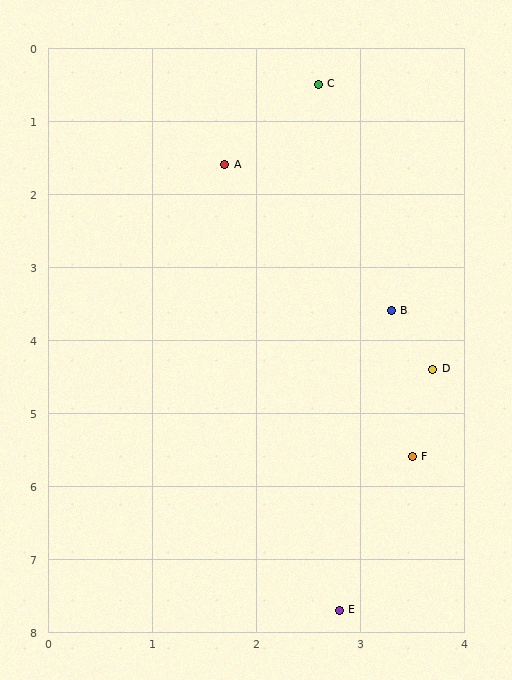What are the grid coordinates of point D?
Point D is at approximately (3.7, 4.4).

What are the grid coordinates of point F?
Point F is at approximately (3.5, 5.6).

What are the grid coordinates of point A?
Point A is at approximately (1.7, 1.6).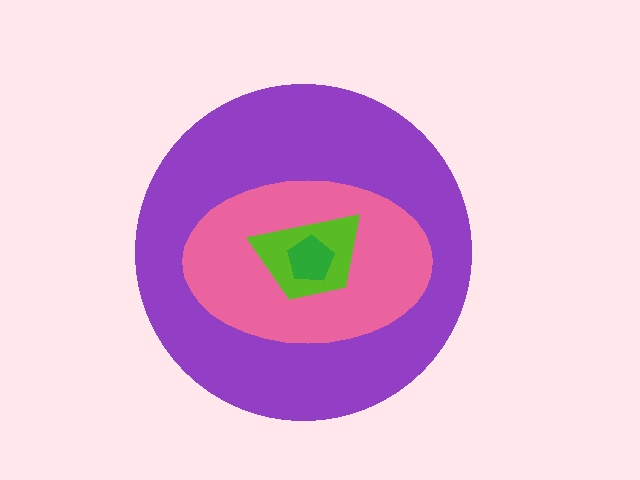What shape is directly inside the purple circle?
The pink ellipse.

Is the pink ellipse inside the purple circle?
Yes.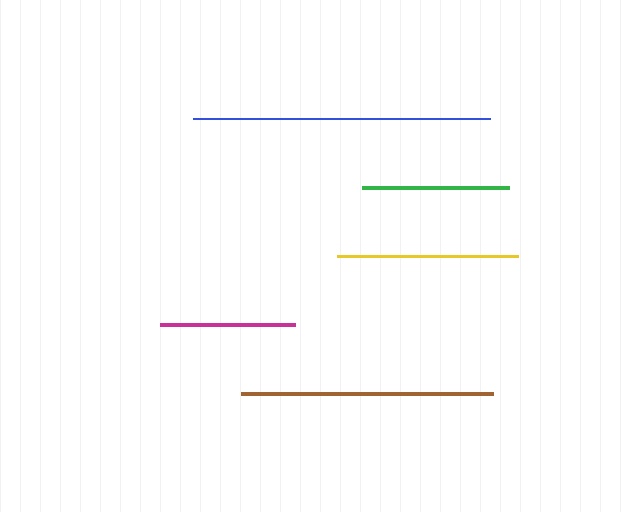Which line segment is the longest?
The blue line is the longest at approximately 297 pixels.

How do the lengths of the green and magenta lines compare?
The green and magenta lines are approximately the same length.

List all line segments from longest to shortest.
From longest to shortest: blue, brown, yellow, green, magenta.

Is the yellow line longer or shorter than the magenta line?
The yellow line is longer than the magenta line.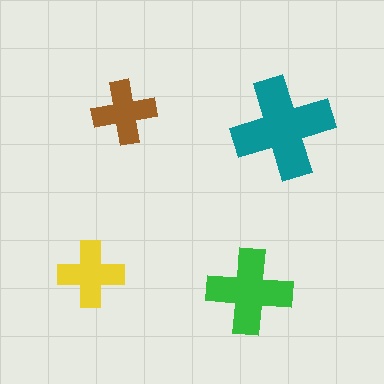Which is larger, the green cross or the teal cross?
The teal one.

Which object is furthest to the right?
The teal cross is rightmost.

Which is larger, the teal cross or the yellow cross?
The teal one.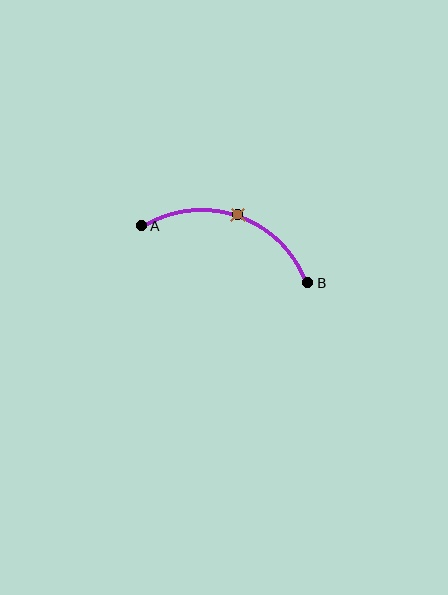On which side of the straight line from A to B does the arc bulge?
The arc bulges above the straight line connecting A and B.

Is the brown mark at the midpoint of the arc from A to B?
Yes. The brown mark lies on the arc at equal arc-length from both A and B — it is the arc midpoint.